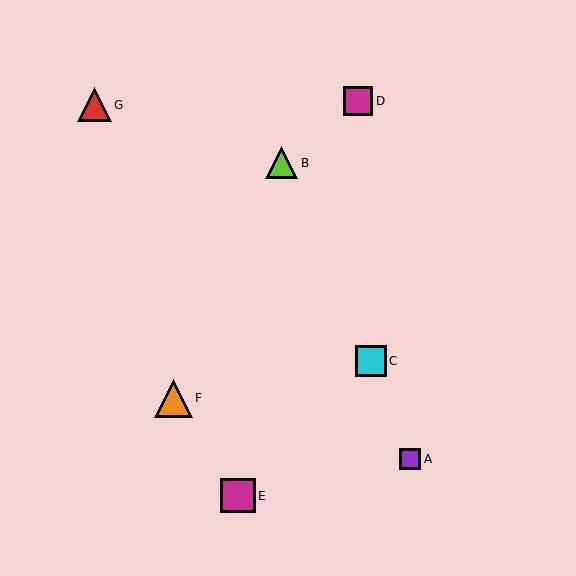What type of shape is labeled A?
Shape A is a purple square.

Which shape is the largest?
The orange triangle (labeled F) is the largest.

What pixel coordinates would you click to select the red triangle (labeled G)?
Click at (95, 105) to select the red triangle G.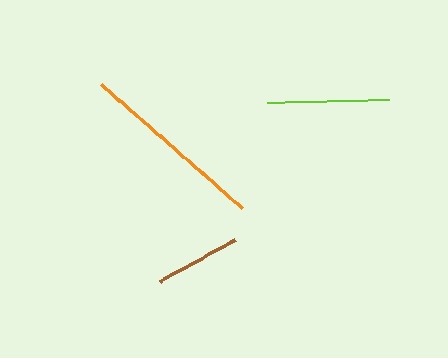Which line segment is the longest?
The orange line is the longest at approximately 187 pixels.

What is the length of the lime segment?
The lime segment is approximately 122 pixels long.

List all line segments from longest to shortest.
From longest to shortest: orange, lime, brown.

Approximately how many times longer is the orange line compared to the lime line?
The orange line is approximately 1.5 times the length of the lime line.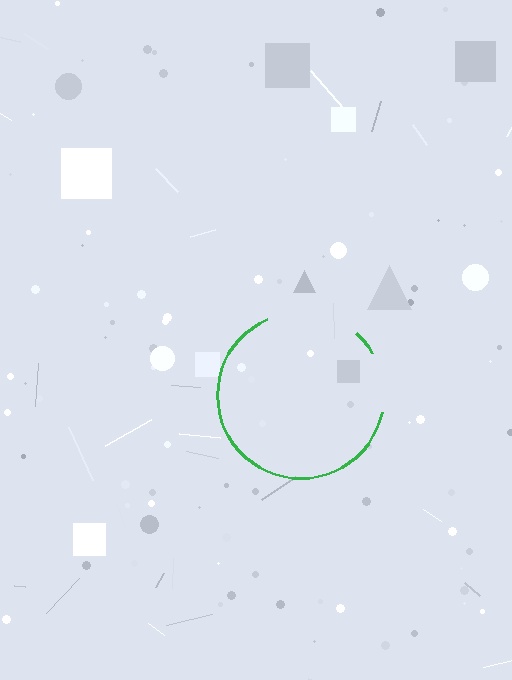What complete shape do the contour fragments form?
The contour fragments form a circle.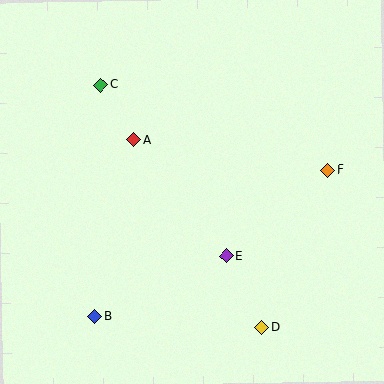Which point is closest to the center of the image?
Point E at (226, 256) is closest to the center.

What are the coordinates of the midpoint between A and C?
The midpoint between A and C is at (117, 112).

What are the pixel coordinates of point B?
Point B is at (95, 317).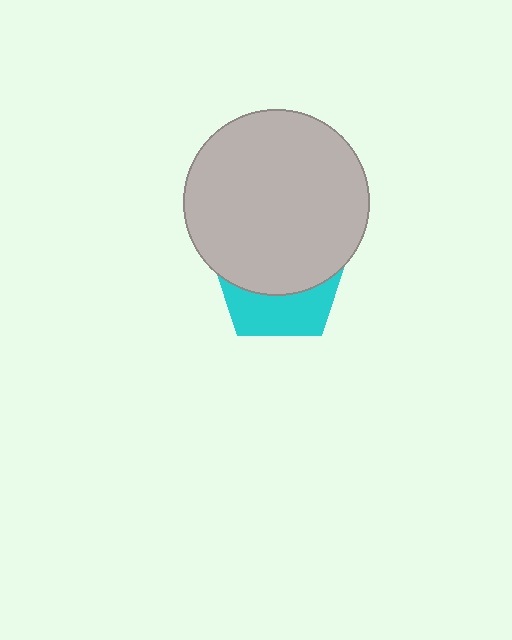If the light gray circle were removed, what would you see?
You would see the complete cyan pentagon.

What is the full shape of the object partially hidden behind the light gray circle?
The partially hidden object is a cyan pentagon.